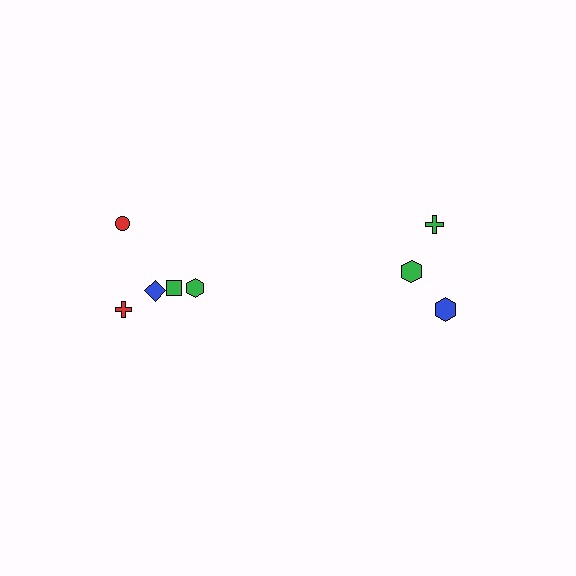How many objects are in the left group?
There are 5 objects.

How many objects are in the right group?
There are 3 objects.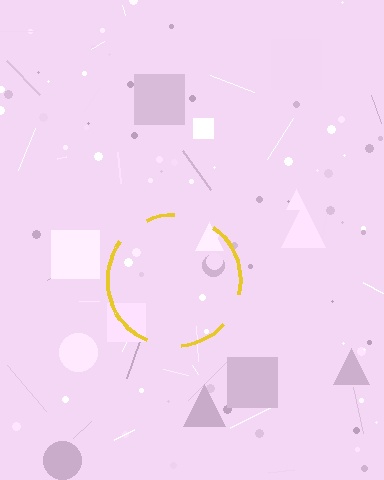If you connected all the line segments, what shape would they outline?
They would outline a circle.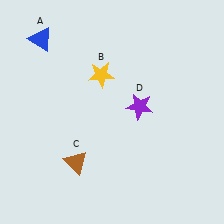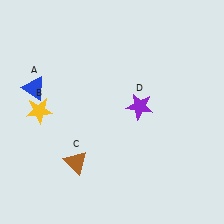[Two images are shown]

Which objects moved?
The objects that moved are: the blue triangle (A), the yellow star (B).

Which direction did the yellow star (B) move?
The yellow star (B) moved left.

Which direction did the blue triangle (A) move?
The blue triangle (A) moved down.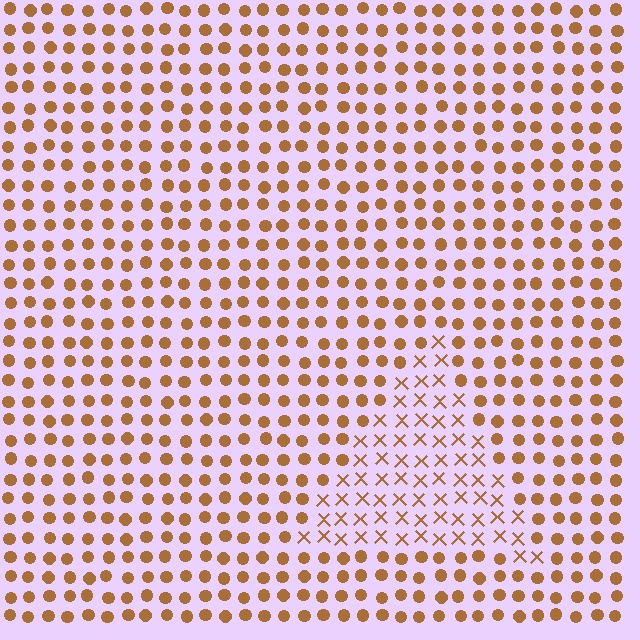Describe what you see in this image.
The image is filled with small brown elements arranged in a uniform grid. A triangle-shaped region contains X marks, while the surrounding area contains circles. The boundary is defined purely by the change in element shape.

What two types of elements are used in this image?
The image uses X marks inside the triangle region and circles outside it.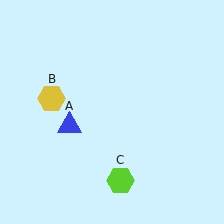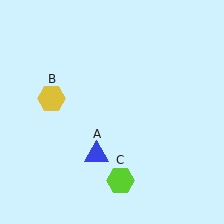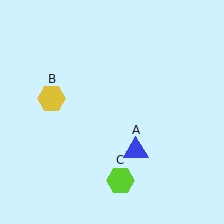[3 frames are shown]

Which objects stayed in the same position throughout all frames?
Yellow hexagon (object B) and lime hexagon (object C) remained stationary.